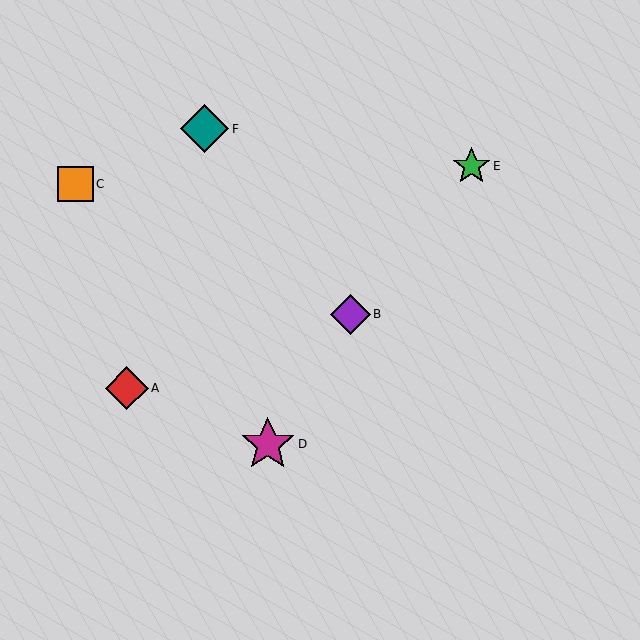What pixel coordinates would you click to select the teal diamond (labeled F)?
Click at (205, 129) to select the teal diamond F.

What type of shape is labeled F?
Shape F is a teal diamond.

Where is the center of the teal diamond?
The center of the teal diamond is at (205, 129).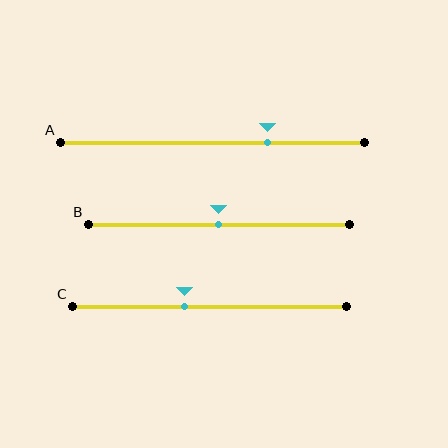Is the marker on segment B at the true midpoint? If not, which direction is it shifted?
Yes, the marker on segment B is at the true midpoint.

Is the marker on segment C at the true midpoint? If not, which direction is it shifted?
No, the marker on segment C is shifted to the left by about 9% of the segment length.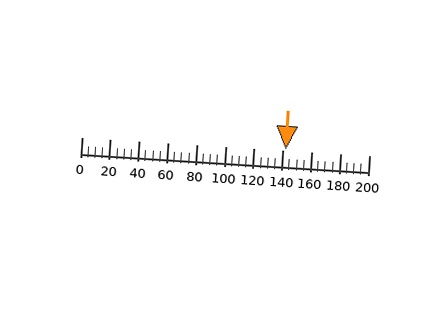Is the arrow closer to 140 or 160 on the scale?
The arrow is closer to 140.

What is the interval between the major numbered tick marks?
The major tick marks are spaced 20 units apart.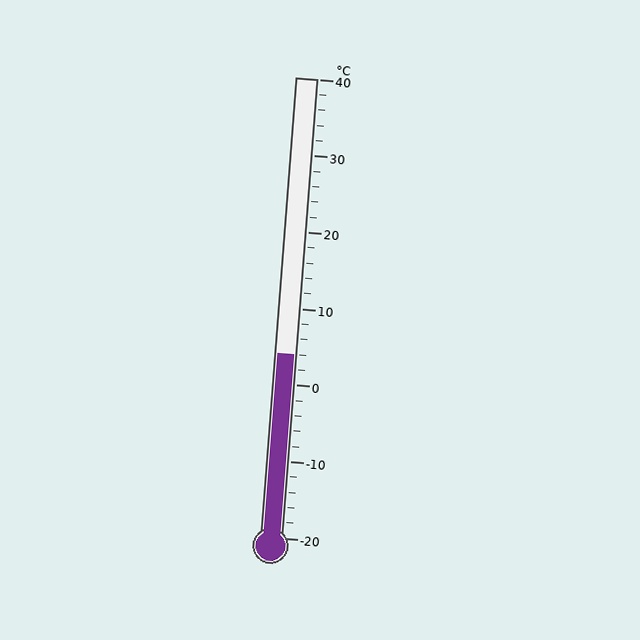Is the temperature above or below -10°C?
The temperature is above -10°C.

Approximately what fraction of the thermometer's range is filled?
The thermometer is filled to approximately 40% of its range.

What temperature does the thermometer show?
The thermometer shows approximately 4°C.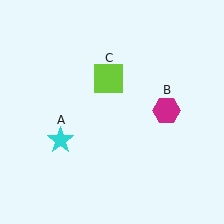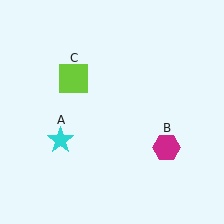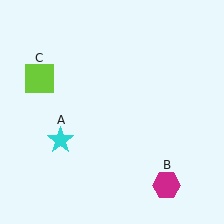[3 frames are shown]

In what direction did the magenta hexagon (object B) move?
The magenta hexagon (object B) moved down.